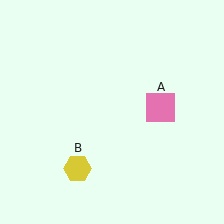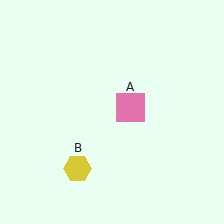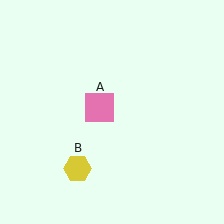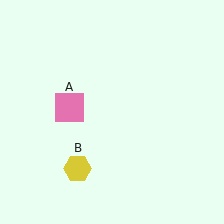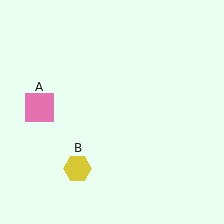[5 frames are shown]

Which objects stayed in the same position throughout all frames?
Yellow hexagon (object B) remained stationary.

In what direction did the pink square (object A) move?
The pink square (object A) moved left.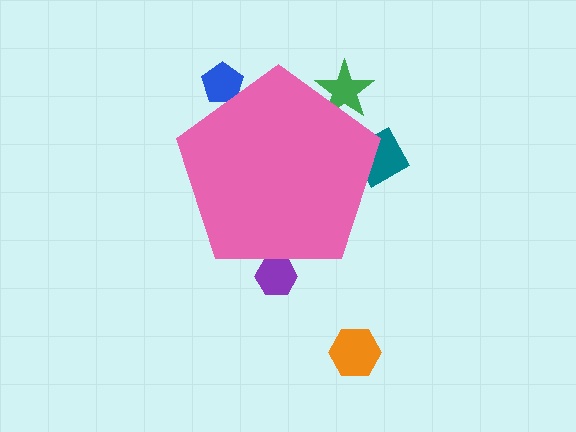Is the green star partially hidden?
Yes, the green star is partially hidden behind the pink pentagon.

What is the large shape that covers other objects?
A pink pentagon.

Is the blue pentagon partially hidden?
Yes, the blue pentagon is partially hidden behind the pink pentagon.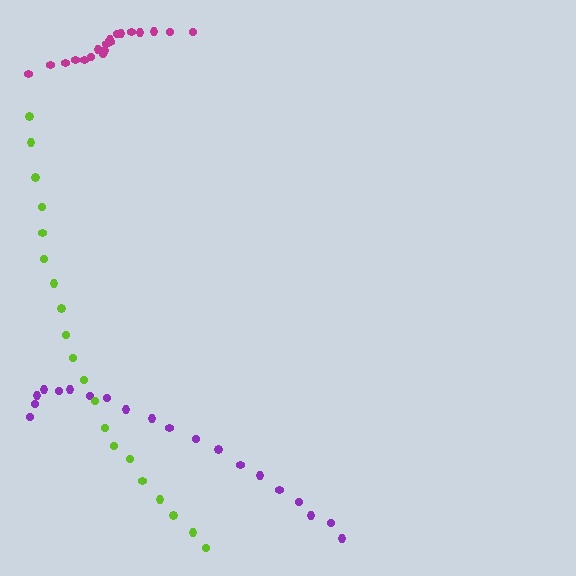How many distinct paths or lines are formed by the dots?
There are 3 distinct paths.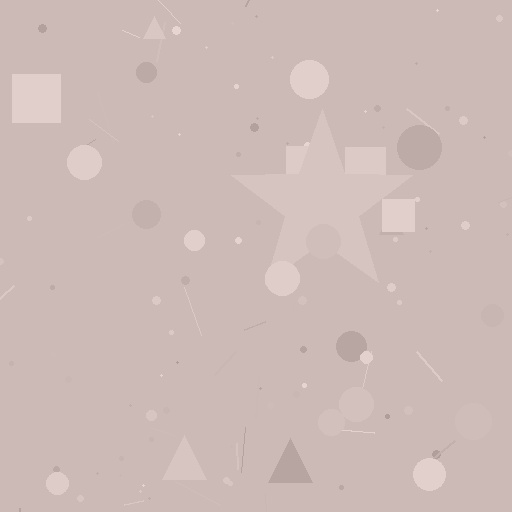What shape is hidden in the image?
A star is hidden in the image.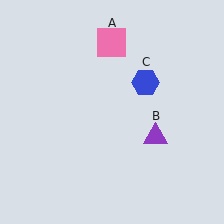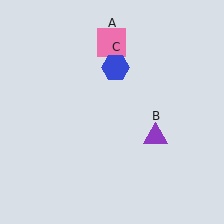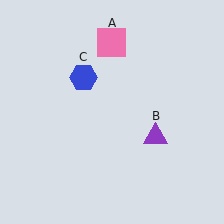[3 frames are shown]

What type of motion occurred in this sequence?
The blue hexagon (object C) rotated counterclockwise around the center of the scene.